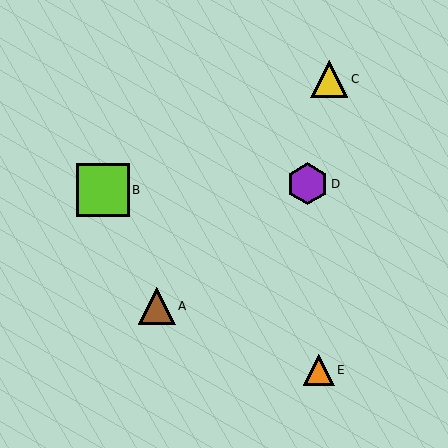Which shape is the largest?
The lime square (labeled B) is the largest.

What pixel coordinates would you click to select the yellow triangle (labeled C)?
Click at (329, 79) to select the yellow triangle C.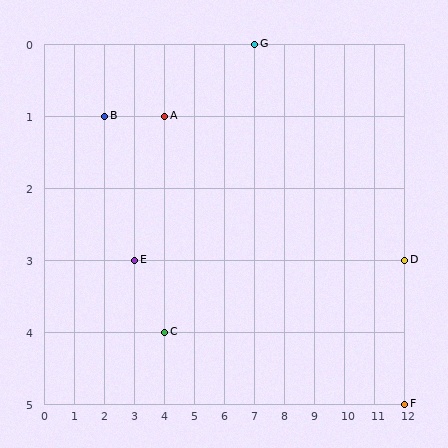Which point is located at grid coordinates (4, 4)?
Point C is at (4, 4).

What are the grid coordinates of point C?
Point C is at grid coordinates (4, 4).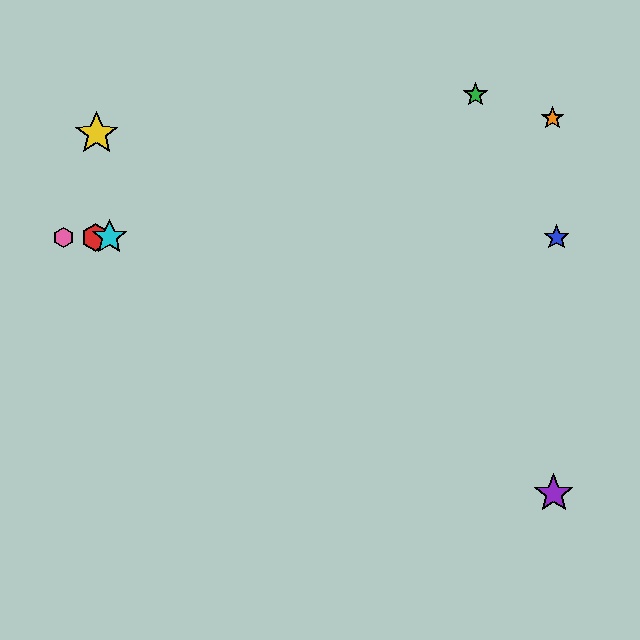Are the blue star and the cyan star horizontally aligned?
Yes, both are at y≈237.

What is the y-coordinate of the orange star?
The orange star is at y≈118.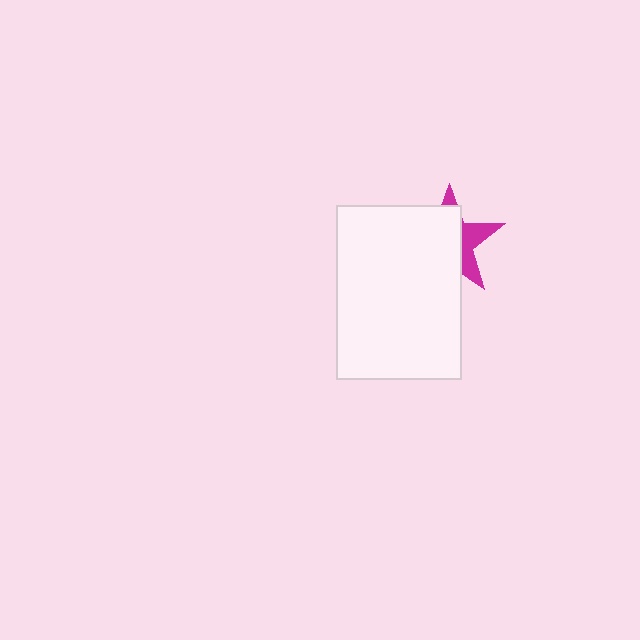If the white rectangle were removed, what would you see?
You would see the complete magenta star.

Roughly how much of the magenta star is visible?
A small part of it is visible (roughly 35%).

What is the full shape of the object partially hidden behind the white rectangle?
The partially hidden object is a magenta star.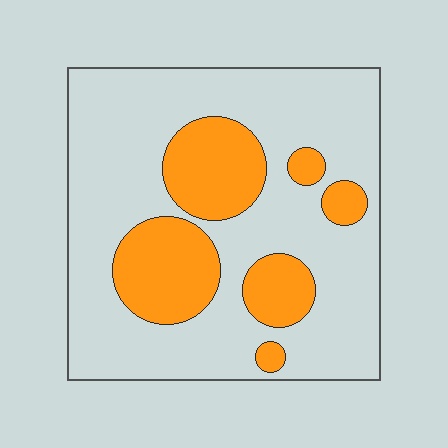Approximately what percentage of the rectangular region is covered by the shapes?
Approximately 25%.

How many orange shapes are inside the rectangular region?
6.